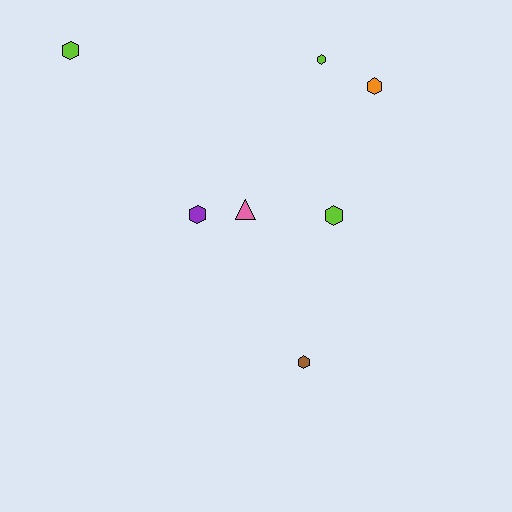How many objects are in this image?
There are 7 objects.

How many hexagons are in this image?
There are 6 hexagons.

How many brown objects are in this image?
There is 1 brown object.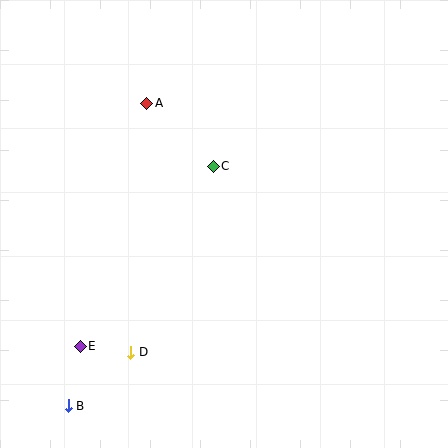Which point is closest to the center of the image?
Point C at (213, 166) is closest to the center.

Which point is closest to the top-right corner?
Point C is closest to the top-right corner.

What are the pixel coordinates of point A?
Point A is at (147, 103).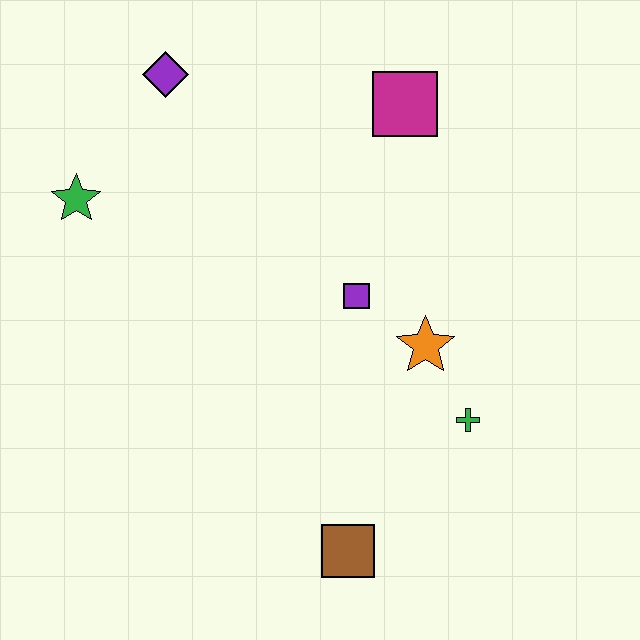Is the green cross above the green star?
No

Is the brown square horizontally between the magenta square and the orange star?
No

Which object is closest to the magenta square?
The purple square is closest to the magenta square.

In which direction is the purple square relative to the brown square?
The purple square is above the brown square.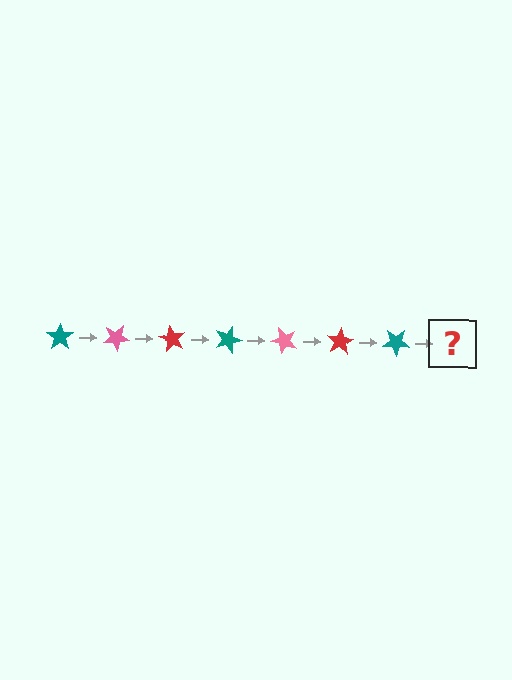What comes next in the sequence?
The next element should be a pink star, rotated 210 degrees from the start.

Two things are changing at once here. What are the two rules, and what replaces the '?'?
The two rules are that it rotates 30 degrees each step and the color cycles through teal, pink, and red. The '?' should be a pink star, rotated 210 degrees from the start.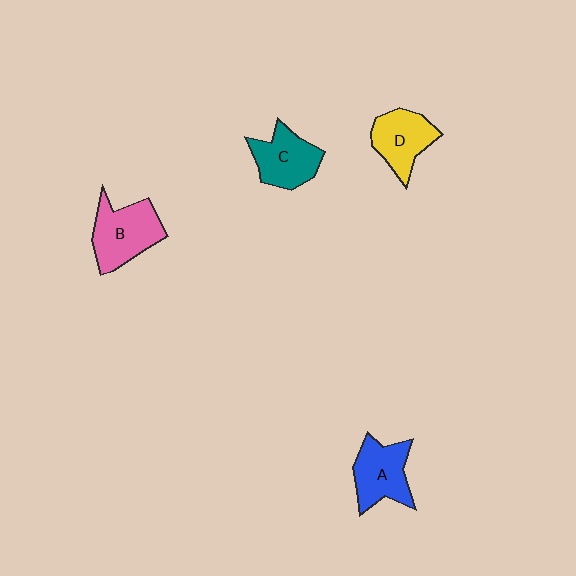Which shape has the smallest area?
Shape D (yellow).